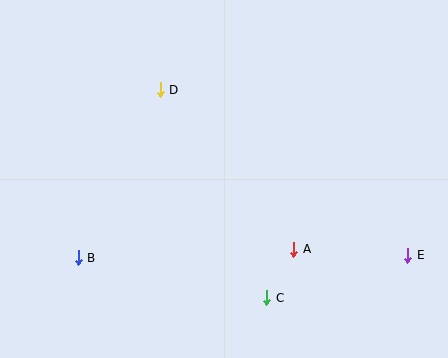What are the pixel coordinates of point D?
Point D is at (160, 90).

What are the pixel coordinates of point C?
Point C is at (267, 298).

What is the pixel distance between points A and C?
The distance between A and C is 55 pixels.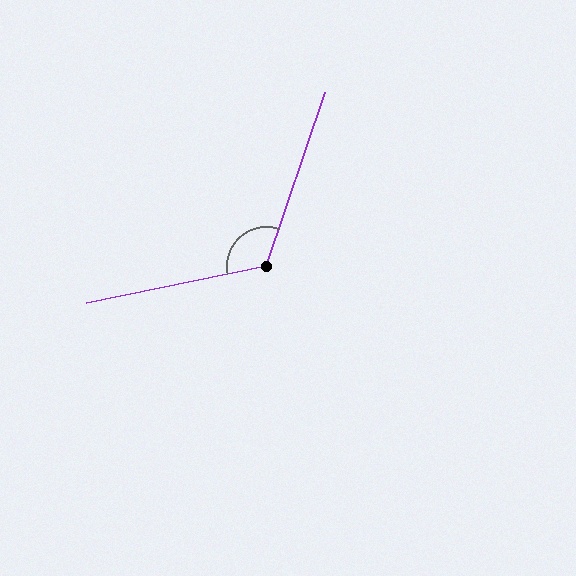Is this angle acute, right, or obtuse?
It is obtuse.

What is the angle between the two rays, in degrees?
Approximately 120 degrees.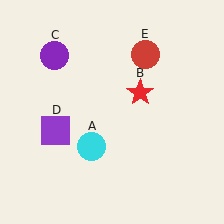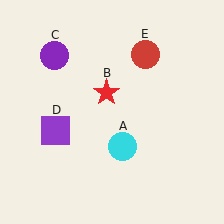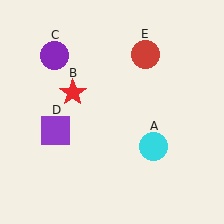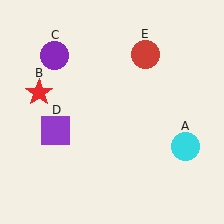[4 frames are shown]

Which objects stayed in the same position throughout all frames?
Purple circle (object C) and purple square (object D) and red circle (object E) remained stationary.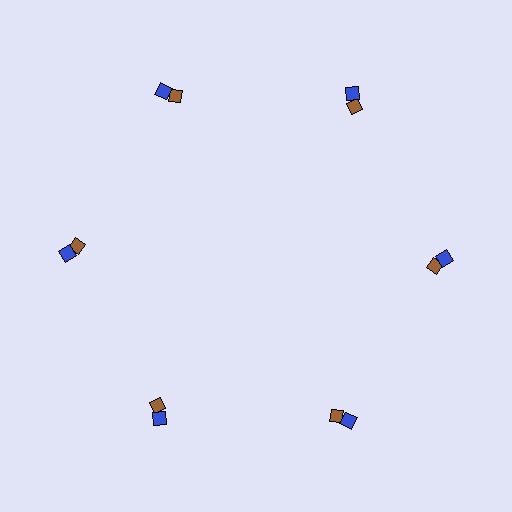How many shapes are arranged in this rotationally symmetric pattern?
There are 12 shapes, arranged in 6 groups of 2.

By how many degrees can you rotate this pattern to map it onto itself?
The pattern maps onto itself every 60 degrees of rotation.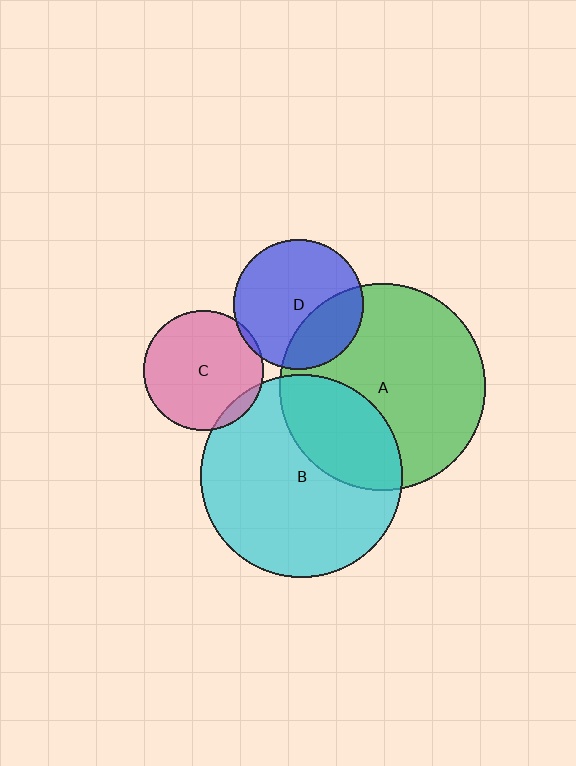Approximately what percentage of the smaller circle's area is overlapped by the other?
Approximately 30%.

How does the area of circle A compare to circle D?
Approximately 2.5 times.